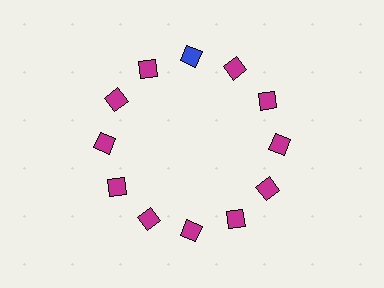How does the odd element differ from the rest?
It has a different color: blue instead of magenta.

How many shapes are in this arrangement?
There are 12 shapes arranged in a ring pattern.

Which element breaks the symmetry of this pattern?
The blue diamond at roughly the 12 o'clock position breaks the symmetry. All other shapes are magenta diamonds.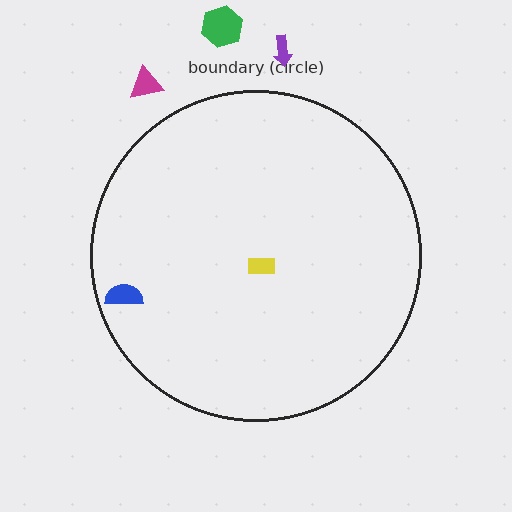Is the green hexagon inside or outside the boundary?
Outside.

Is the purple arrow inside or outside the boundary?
Outside.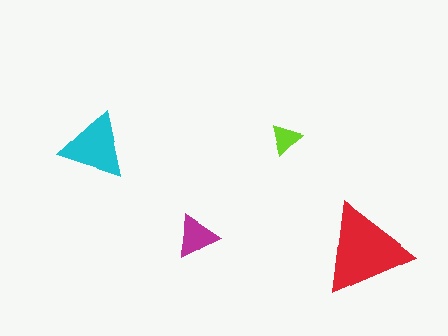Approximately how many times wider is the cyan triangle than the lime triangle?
About 2 times wider.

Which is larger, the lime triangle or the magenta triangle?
The magenta one.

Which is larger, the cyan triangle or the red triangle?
The red one.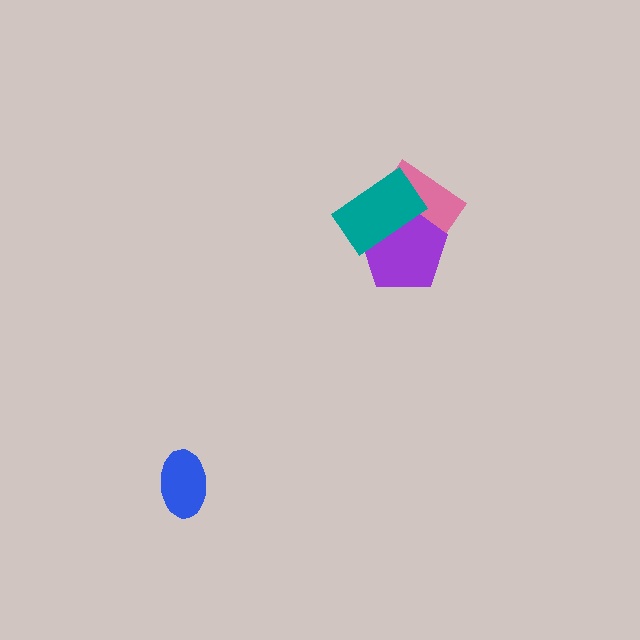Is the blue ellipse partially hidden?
No, no other shape covers it.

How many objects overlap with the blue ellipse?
0 objects overlap with the blue ellipse.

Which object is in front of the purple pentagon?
The teal rectangle is in front of the purple pentagon.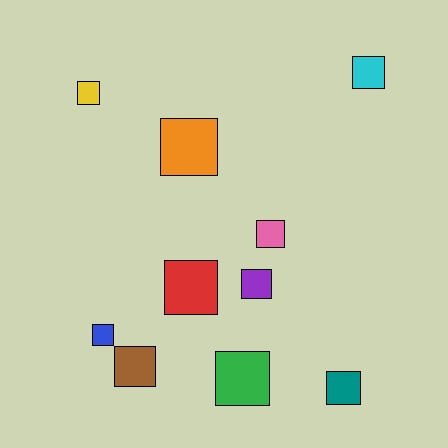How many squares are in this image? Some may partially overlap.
There are 10 squares.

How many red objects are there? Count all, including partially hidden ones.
There is 1 red object.